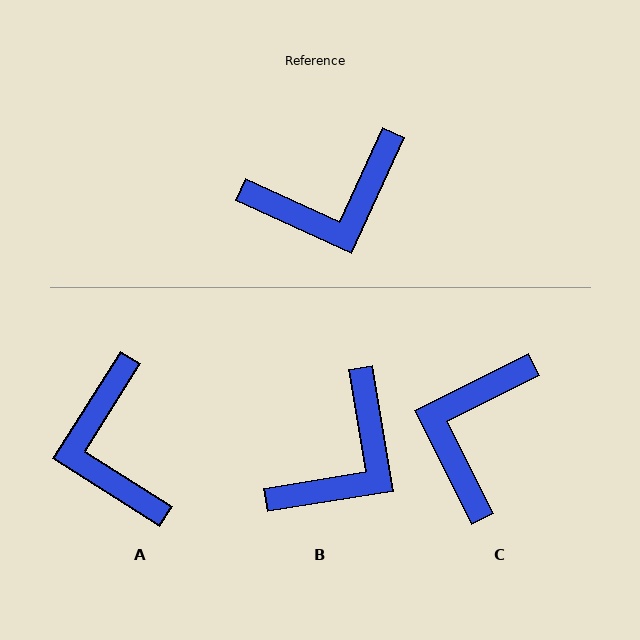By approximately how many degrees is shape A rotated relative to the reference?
Approximately 98 degrees clockwise.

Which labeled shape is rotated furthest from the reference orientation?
C, about 129 degrees away.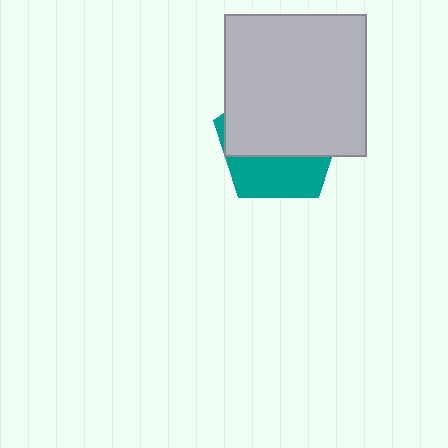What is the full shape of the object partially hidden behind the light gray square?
The partially hidden object is a teal pentagon.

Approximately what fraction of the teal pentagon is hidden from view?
Roughly 65% of the teal pentagon is hidden behind the light gray square.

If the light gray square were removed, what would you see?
You would see the complete teal pentagon.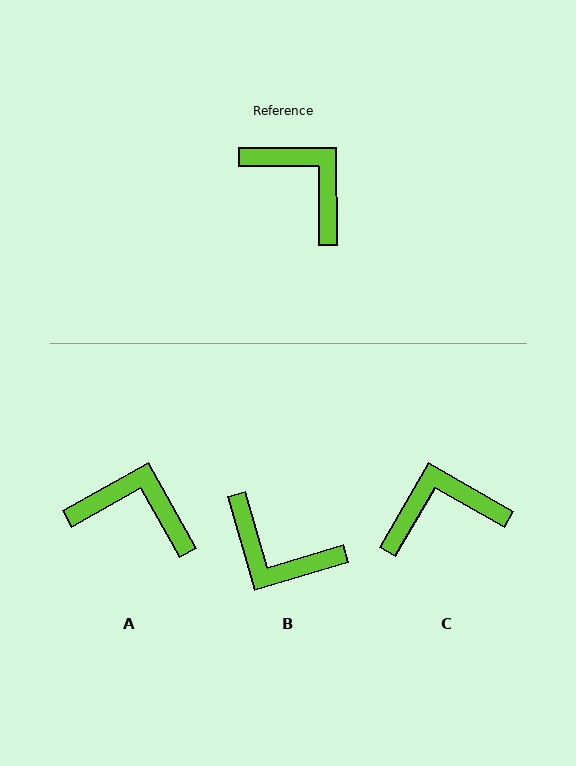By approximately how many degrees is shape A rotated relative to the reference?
Approximately 29 degrees counter-clockwise.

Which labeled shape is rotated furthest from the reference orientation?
B, about 164 degrees away.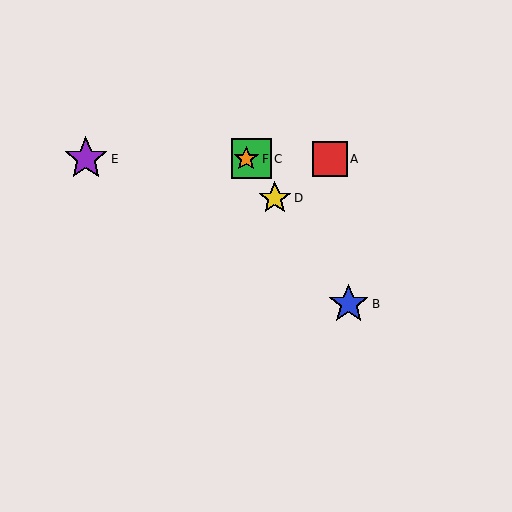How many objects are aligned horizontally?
4 objects (A, C, E, F) are aligned horizontally.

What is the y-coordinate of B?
Object B is at y≈304.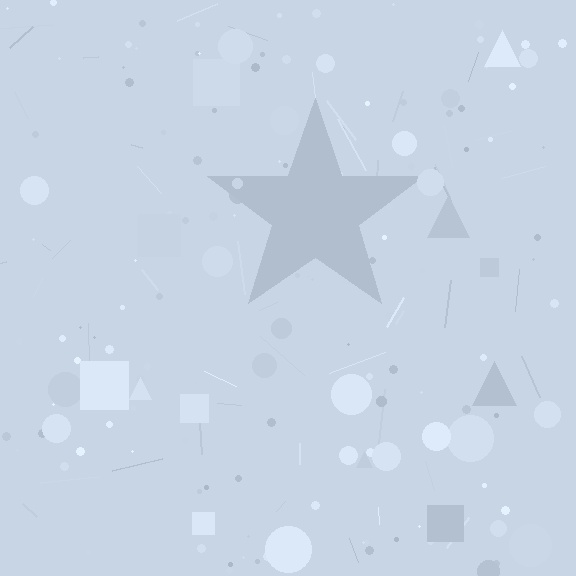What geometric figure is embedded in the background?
A star is embedded in the background.